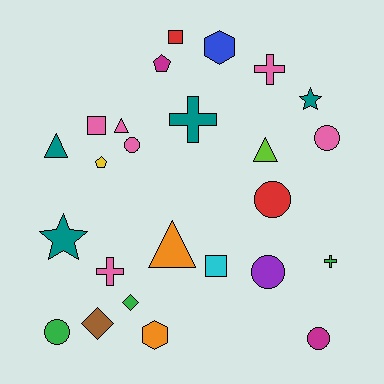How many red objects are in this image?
There are 2 red objects.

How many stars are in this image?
There are 2 stars.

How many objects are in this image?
There are 25 objects.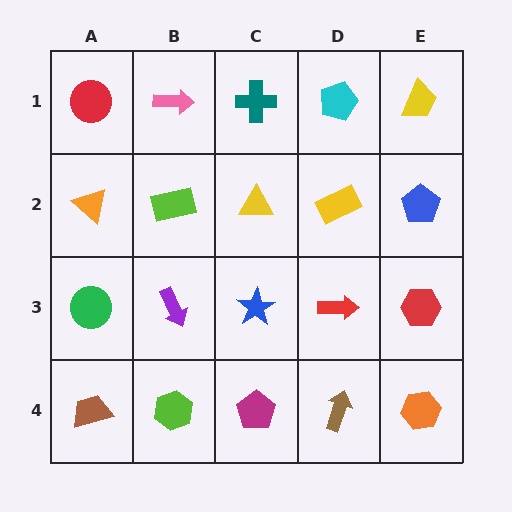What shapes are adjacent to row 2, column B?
A pink arrow (row 1, column B), a purple arrow (row 3, column B), an orange triangle (row 2, column A), a yellow triangle (row 2, column C).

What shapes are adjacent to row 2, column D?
A cyan pentagon (row 1, column D), a red arrow (row 3, column D), a yellow triangle (row 2, column C), a blue pentagon (row 2, column E).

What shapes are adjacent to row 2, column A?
A red circle (row 1, column A), a green circle (row 3, column A), a lime rectangle (row 2, column B).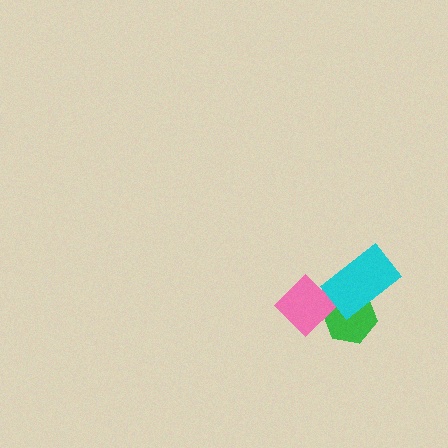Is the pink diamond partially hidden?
No, no other shape covers it.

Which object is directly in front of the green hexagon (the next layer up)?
The pink diamond is directly in front of the green hexagon.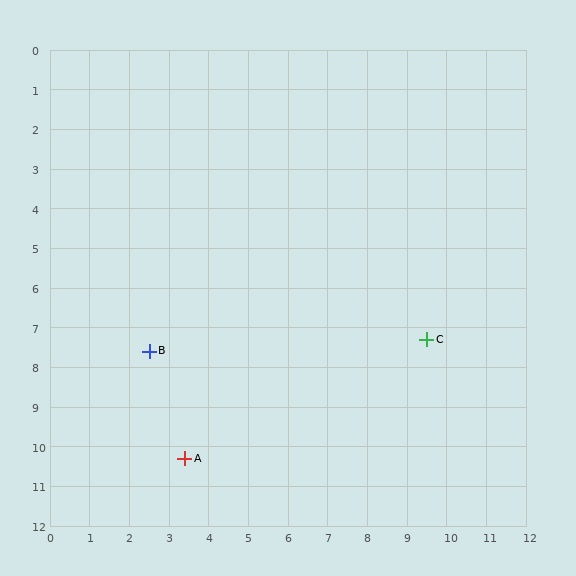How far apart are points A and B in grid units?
Points A and B are about 2.8 grid units apart.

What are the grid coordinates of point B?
Point B is at approximately (2.5, 7.6).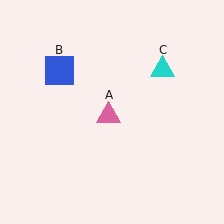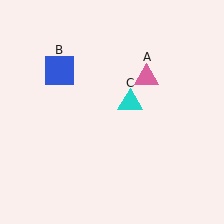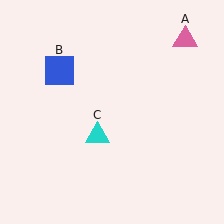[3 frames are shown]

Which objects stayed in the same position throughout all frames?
Blue square (object B) remained stationary.